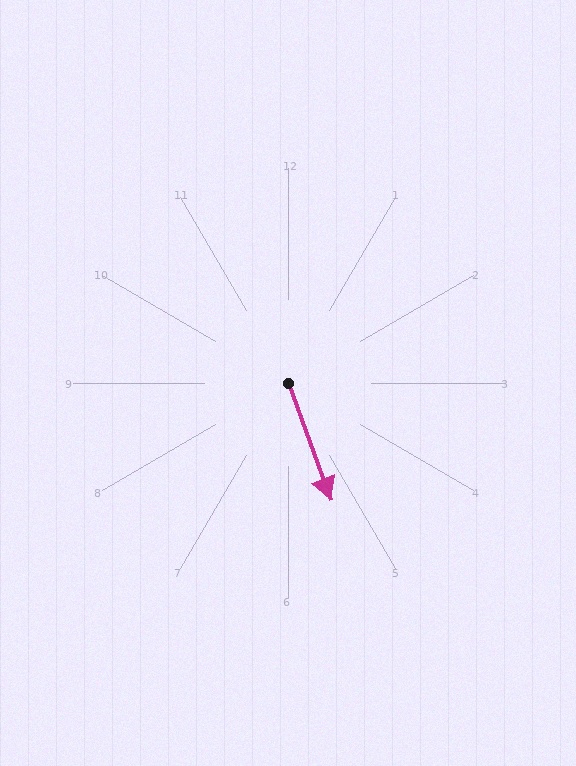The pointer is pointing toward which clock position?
Roughly 5 o'clock.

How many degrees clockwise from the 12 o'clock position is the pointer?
Approximately 160 degrees.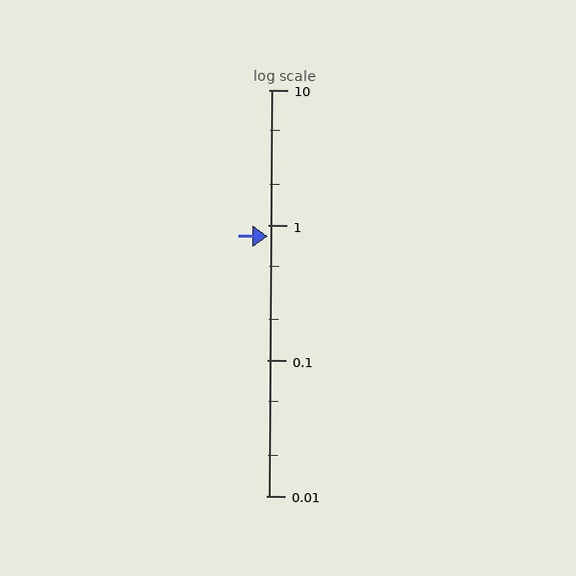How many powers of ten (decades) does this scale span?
The scale spans 3 decades, from 0.01 to 10.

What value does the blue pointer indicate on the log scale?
The pointer indicates approximately 0.82.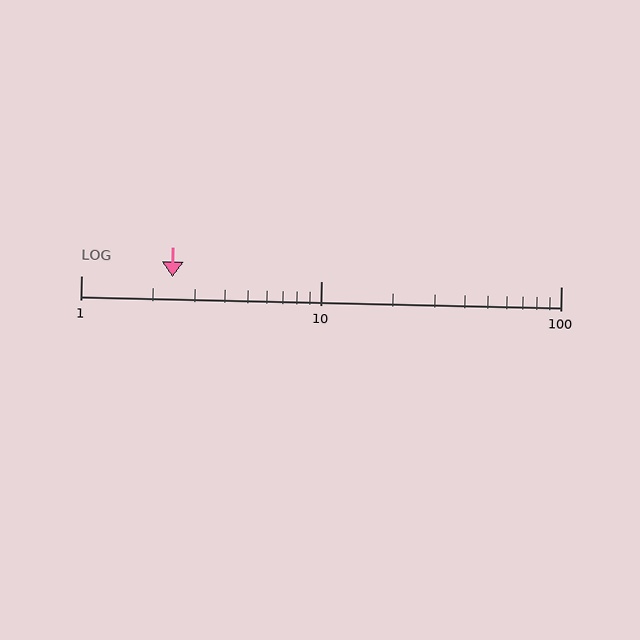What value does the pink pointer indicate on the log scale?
The pointer indicates approximately 2.4.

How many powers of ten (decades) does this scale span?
The scale spans 2 decades, from 1 to 100.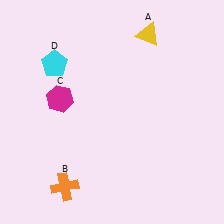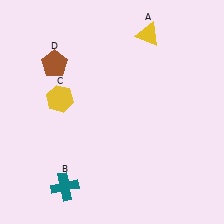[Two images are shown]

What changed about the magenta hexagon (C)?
In Image 1, C is magenta. In Image 2, it changed to yellow.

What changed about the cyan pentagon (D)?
In Image 1, D is cyan. In Image 2, it changed to brown.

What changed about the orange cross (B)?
In Image 1, B is orange. In Image 2, it changed to teal.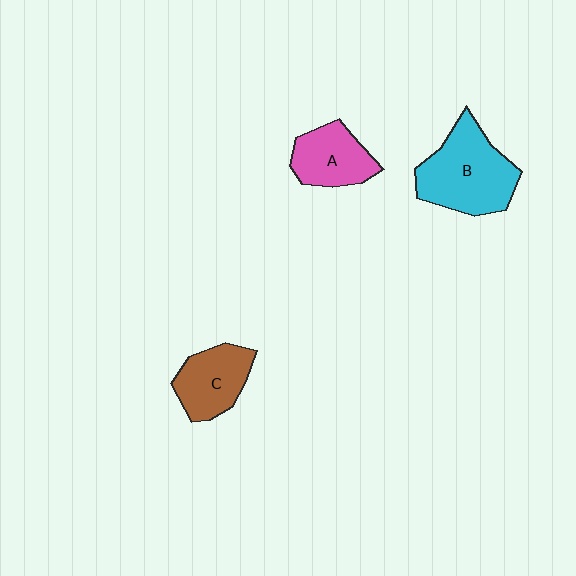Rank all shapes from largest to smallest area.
From largest to smallest: B (cyan), C (brown), A (pink).